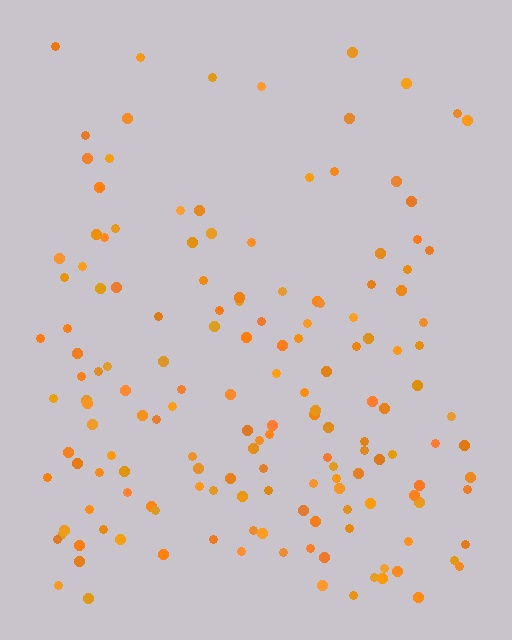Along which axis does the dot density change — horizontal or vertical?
Vertical.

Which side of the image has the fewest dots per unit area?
The top.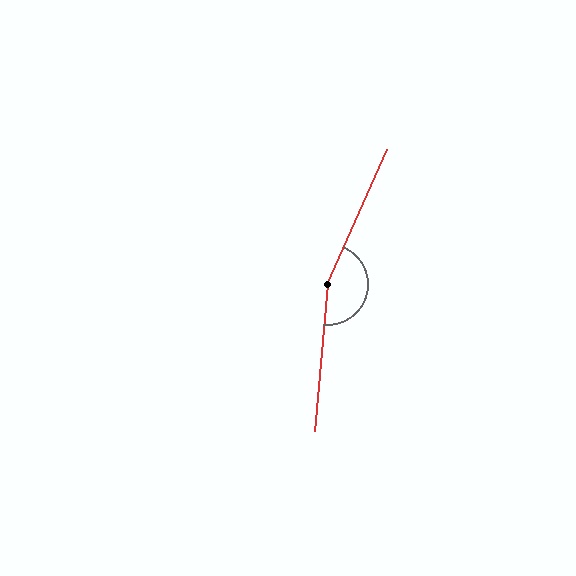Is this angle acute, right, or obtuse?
It is obtuse.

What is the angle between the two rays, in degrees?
Approximately 161 degrees.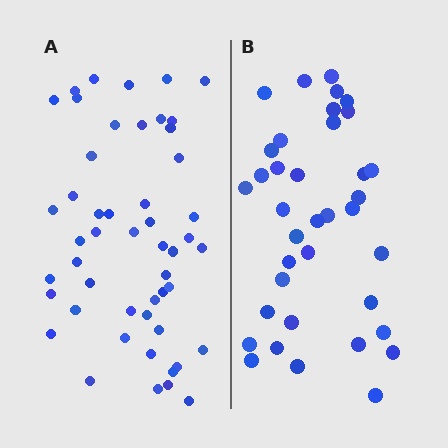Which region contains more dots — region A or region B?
Region A (the left region) has more dots.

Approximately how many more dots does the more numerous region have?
Region A has approximately 15 more dots than region B.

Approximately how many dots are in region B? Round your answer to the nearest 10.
About 40 dots. (The exact count is 37, which rounds to 40.)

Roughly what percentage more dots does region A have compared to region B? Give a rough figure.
About 35% more.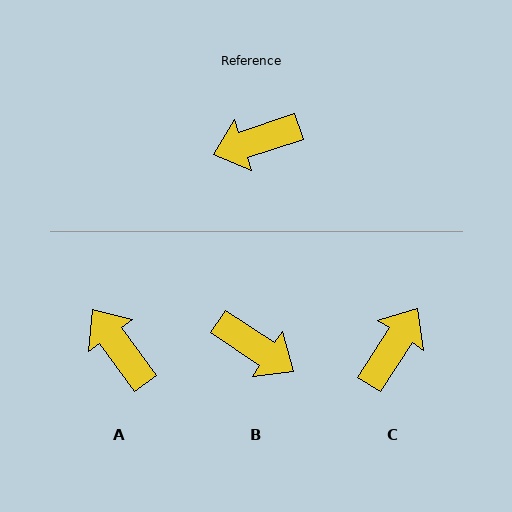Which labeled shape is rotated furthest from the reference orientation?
C, about 141 degrees away.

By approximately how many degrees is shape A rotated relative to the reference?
Approximately 73 degrees clockwise.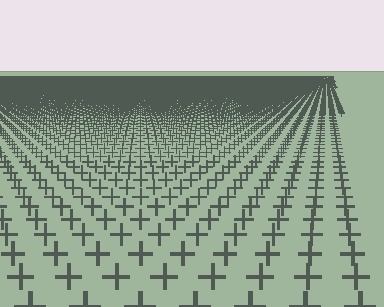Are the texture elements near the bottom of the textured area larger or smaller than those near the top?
Larger. Near the bottom, elements are closer to the viewer and appear at a bigger on-screen size.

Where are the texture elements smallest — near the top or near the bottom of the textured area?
Near the top.